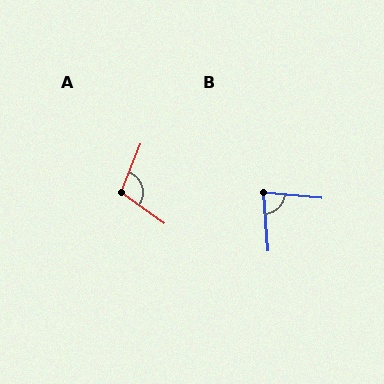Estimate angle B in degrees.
Approximately 80 degrees.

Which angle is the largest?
A, at approximately 104 degrees.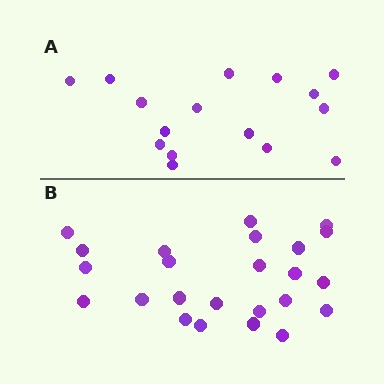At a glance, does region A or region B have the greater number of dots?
Region B (the bottom region) has more dots.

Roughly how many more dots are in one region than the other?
Region B has roughly 8 or so more dots than region A.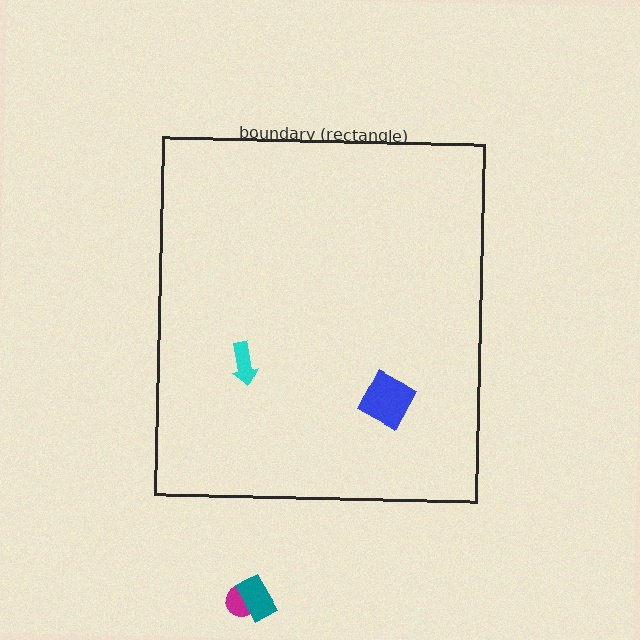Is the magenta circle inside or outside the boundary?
Outside.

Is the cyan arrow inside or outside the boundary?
Inside.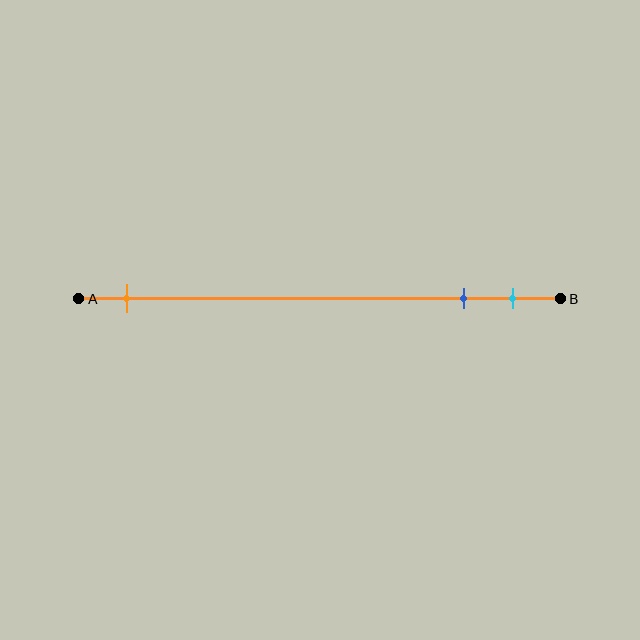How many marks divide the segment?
There are 3 marks dividing the segment.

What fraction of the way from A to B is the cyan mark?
The cyan mark is approximately 90% (0.9) of the way from A to B.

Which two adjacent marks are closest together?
The blue and cyan marks are the closest adjacent pair.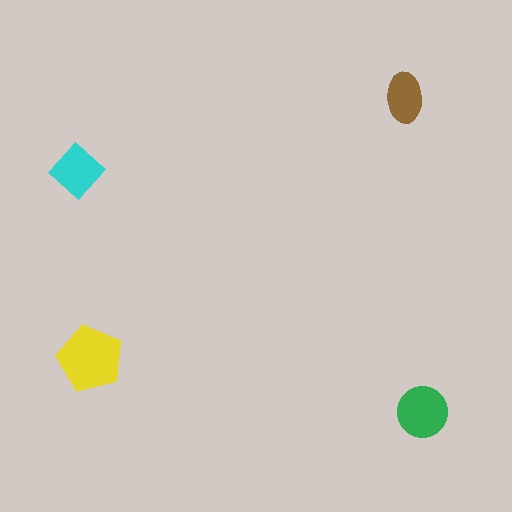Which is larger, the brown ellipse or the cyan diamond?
The cyan diamond.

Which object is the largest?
The yellow pentagon.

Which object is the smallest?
The brown ellipse.